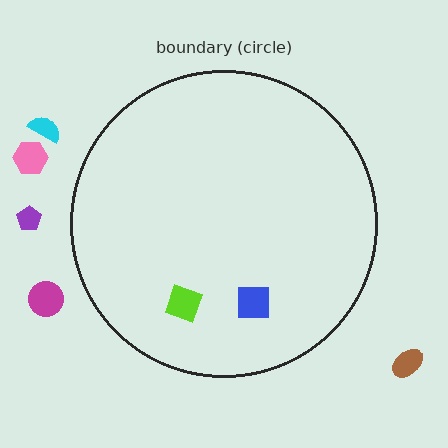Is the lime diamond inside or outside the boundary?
Inside.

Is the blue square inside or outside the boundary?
Inside.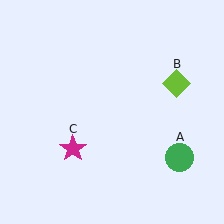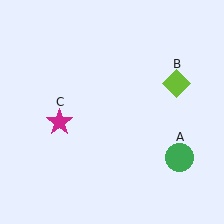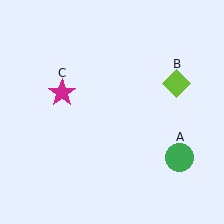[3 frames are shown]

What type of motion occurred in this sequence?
The magenta star (object C) rotated clockwise around the center of the scene.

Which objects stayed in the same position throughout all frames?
Green circle (object A) and lime diamond (object B) remained stationary.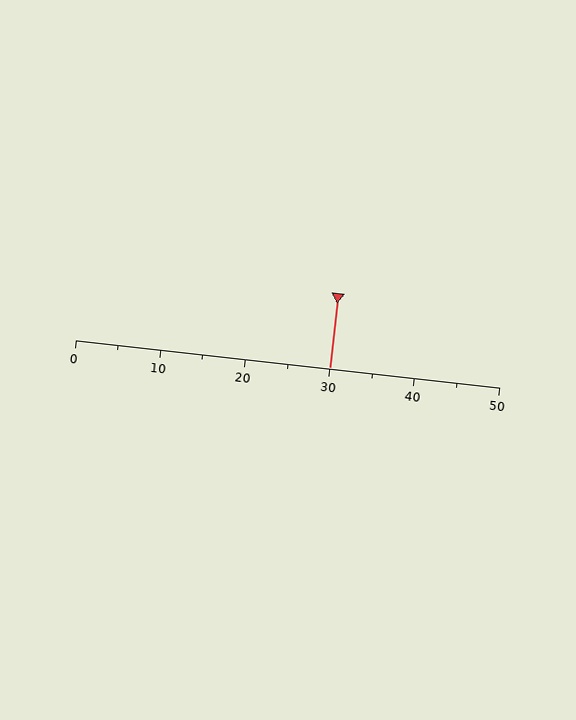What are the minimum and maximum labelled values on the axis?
The axis runs from 0 to 50.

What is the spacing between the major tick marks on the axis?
The major ticks are spaced 10 apart.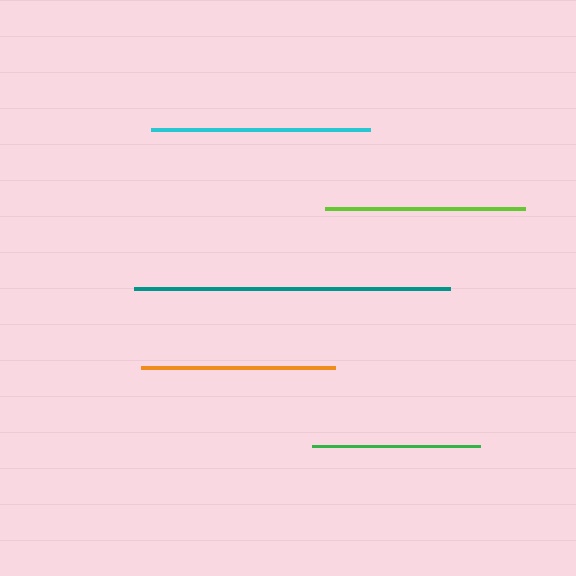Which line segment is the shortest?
The green line is the shortest at approximately 168 pixels.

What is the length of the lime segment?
The lime segment is approximately 200 pixels long.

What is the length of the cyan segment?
The cyan segment is approximately 219 pixels long.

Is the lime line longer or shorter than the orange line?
The lime line is longer than the orange line.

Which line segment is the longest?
The teal line is the longest at approximately 316 pixels.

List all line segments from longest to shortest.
From longest to shortest: teal, cyan, lime, orange, green.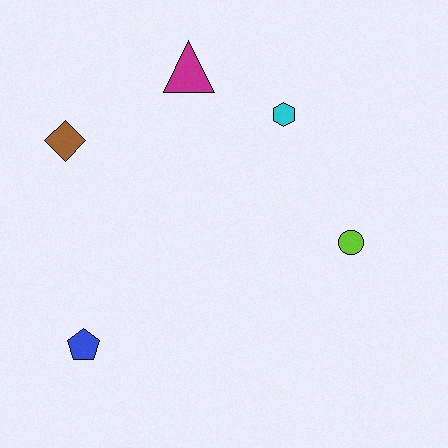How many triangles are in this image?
There is 1 triangle.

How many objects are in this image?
There are 5 objects.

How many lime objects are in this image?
There is 1 lime object.